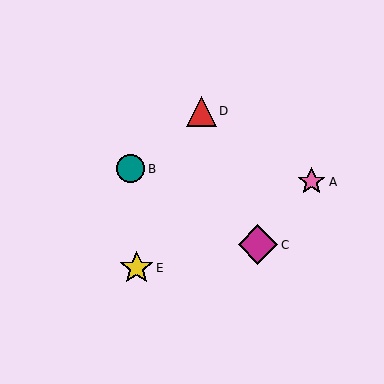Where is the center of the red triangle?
The center of the red triangle is at (201, 111).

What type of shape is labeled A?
Shape A is a pink star.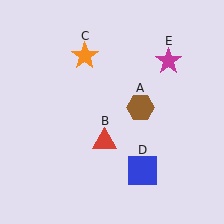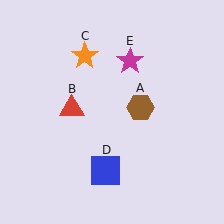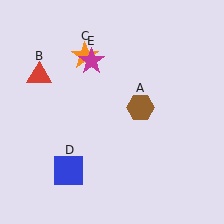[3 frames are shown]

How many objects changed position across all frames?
3 objects changed position: red triangle (object B), blue square (object D), magenta star (object E).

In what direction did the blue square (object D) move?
The blue square (object D) moved left.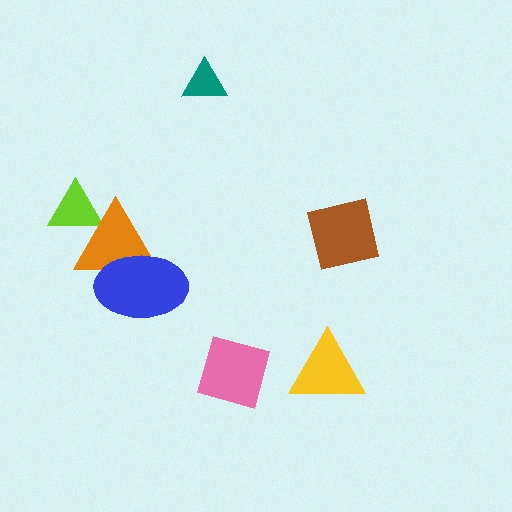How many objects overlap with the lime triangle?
1 object overlaps with the lime triangle.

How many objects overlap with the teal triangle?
0 objects overlap with the teal triangle.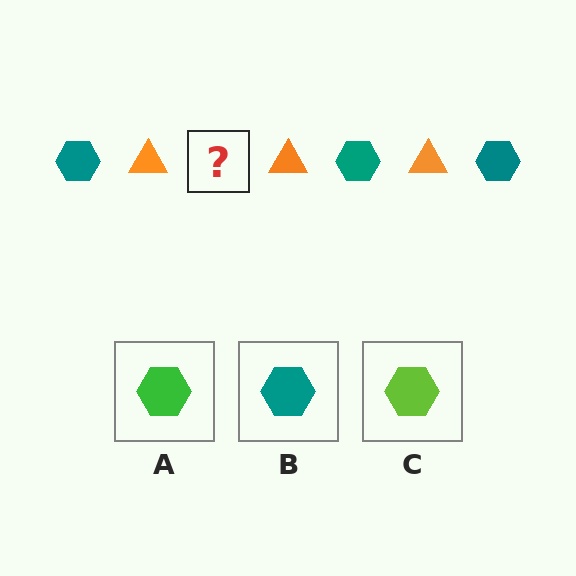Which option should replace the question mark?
Option B.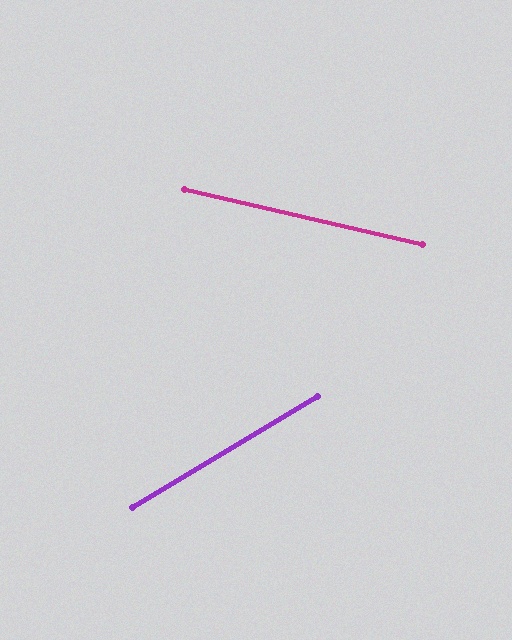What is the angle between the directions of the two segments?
Approximately 44 degrees.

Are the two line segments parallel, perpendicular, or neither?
Neither parallel nor perpendicular — they differ by about 44°.